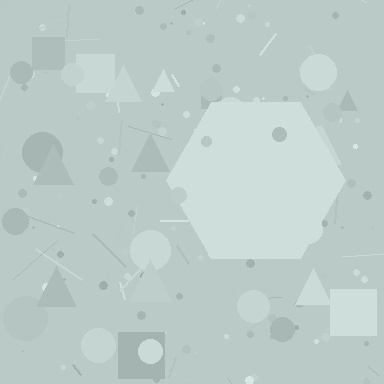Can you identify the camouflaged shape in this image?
The camouflaged shape is a hexagon.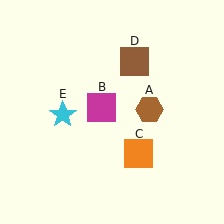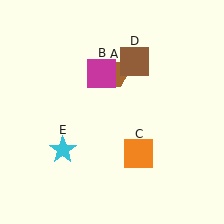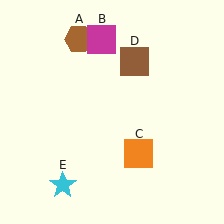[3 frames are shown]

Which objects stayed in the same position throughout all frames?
Orange square (object C) and brown square (object D) remained stationary.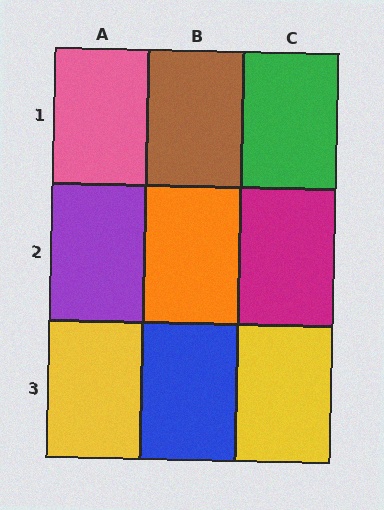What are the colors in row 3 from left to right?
Yellow, blue, yellow.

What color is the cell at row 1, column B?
Brown.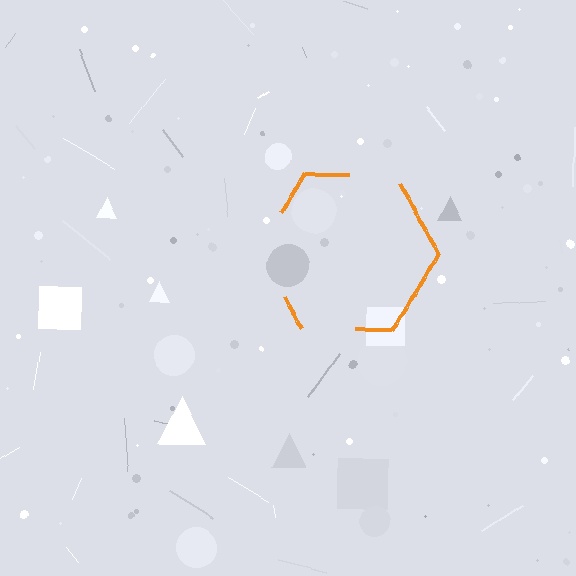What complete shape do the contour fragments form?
The contour fragments form a hexagon.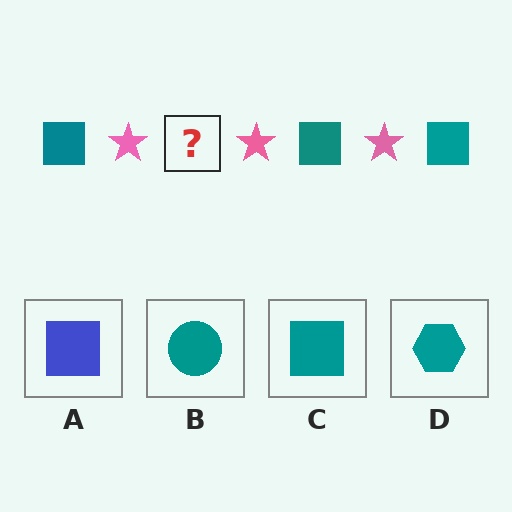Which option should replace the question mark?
Option C.